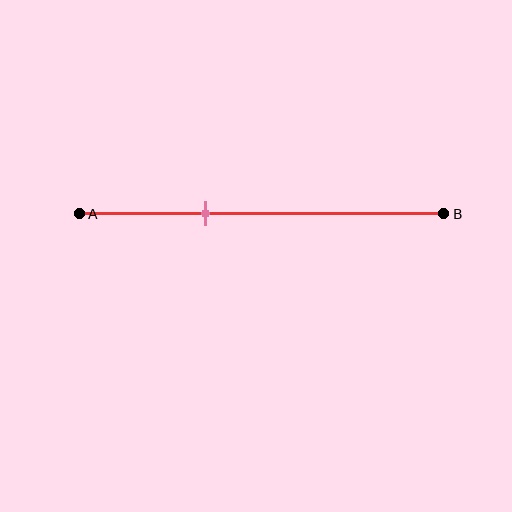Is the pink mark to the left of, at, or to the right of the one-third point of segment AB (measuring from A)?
The pink mark is approximately at the one-third point of segment AB.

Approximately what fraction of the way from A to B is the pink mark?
The pink mark is approximately 35% of the way from A to B.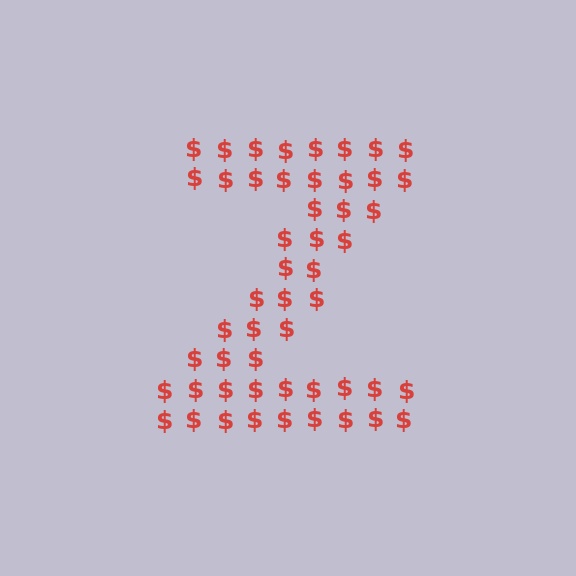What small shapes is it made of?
It is made of small dollar signs.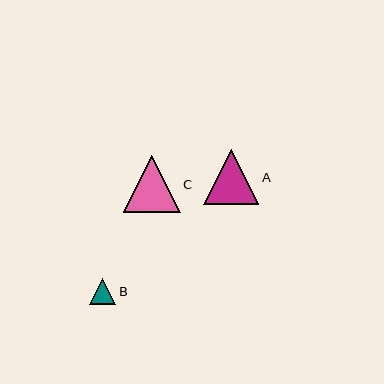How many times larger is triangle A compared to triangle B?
Triangle A is approximately 2.1 times the size of triangle B.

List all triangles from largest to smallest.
From largest to smallest: C, A, B.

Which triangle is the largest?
Triangle C is the largest with a size of approximately 57 pixels.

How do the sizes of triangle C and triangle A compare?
Triangle C and triangle A are approximately the same size.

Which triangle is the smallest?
Triangle B is the smallest with a size of approximately 26 pixels.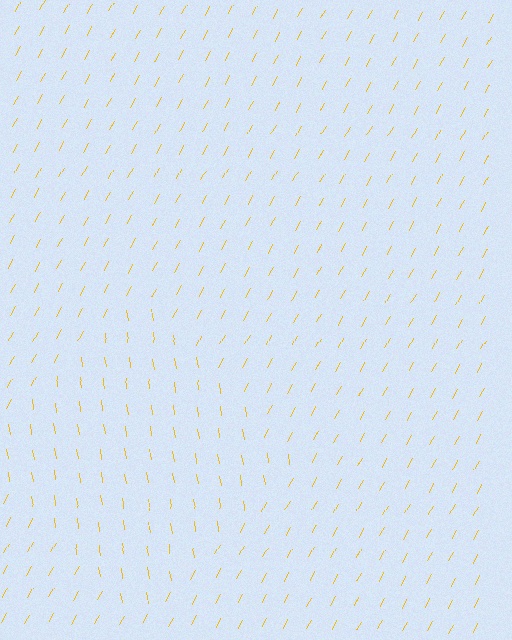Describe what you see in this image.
The image is filled with small yellow line segments. A diamond region in the image has lines oriented differently from the surrounding lines, creating a visible texture boundary.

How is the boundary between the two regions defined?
The boundary is defined purely by a change in line orientation (approximately 38 degrees difference). All lines are the same color and thickness.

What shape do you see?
I see a diamond.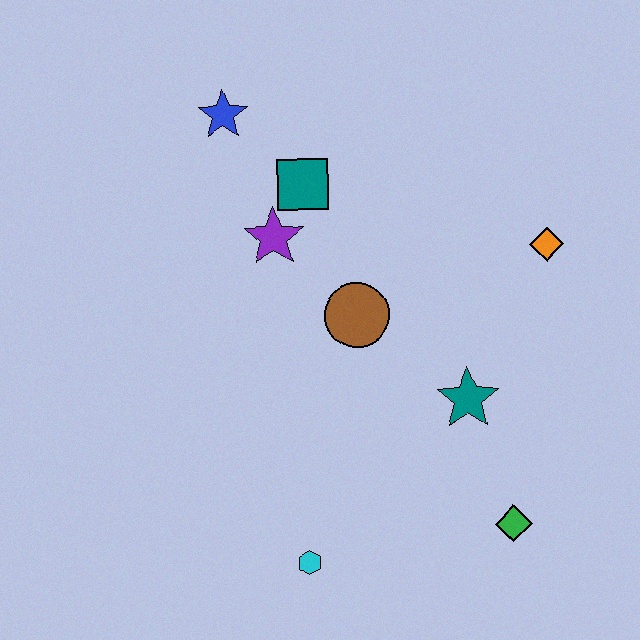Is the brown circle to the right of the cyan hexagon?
Yes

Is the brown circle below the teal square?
Yes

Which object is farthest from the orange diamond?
The cyan hexagon is farthest from the orange diamond.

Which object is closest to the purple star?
The teal square is closest to the purple star.